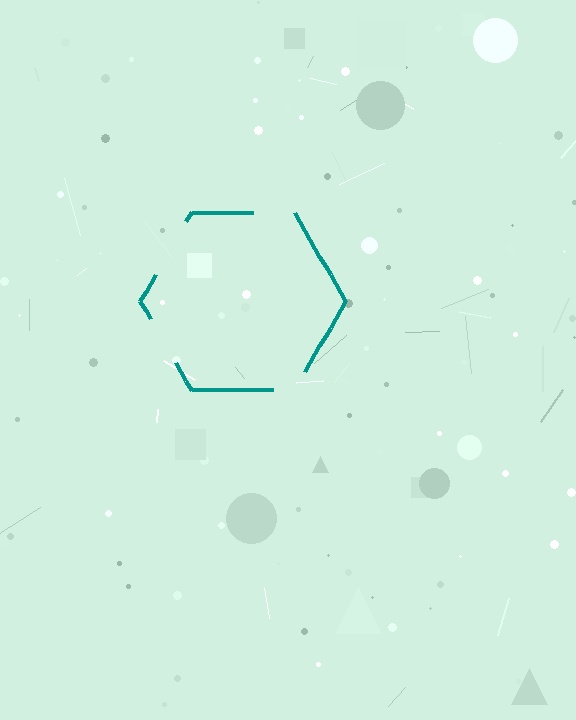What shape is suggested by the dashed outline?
The dashed outline suggests a hexagon.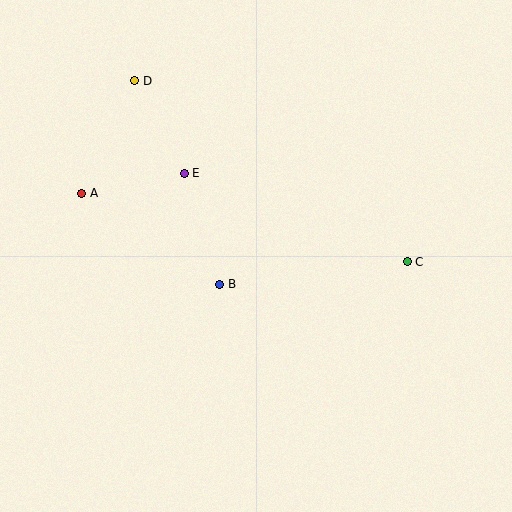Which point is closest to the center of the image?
Point B at (220, 284) is closest to the center.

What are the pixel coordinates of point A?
Point A is at (82, 193).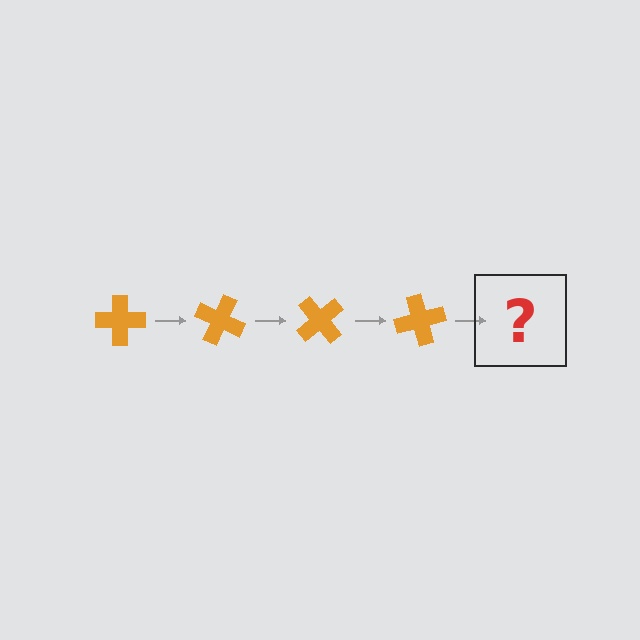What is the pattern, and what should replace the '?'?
The pattern is that the cross rotates 25 degrees each step. The '?' should be an orange cross rotated 100 degrees.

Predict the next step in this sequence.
The next step is an orange cross rotated 100 degrees.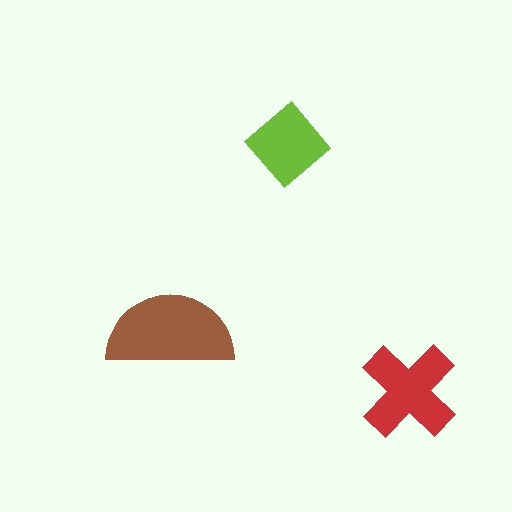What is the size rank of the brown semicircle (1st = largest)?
1st.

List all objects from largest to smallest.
The brown semicircle, the red cross, the lime diamond.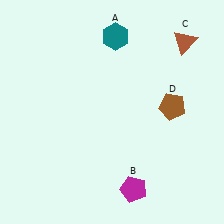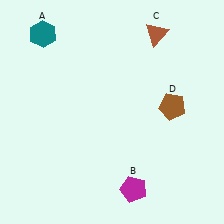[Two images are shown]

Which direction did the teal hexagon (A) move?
The teal hexagon (A) moved left.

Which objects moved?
The objects that moved are: the teal hexagon (A), the brown triangle (C).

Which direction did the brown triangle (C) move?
The brown triangle (C) moved left.